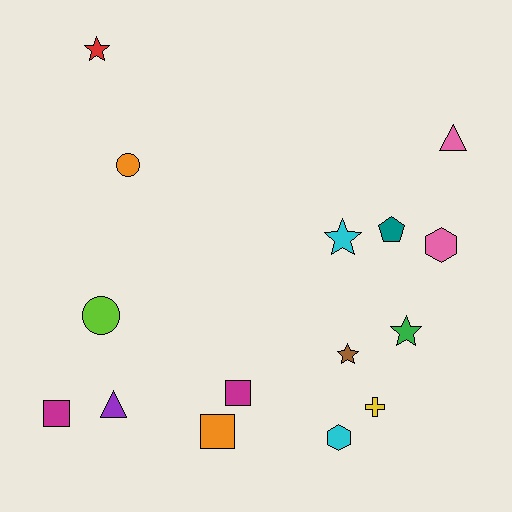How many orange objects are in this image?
There are 2 orange objects.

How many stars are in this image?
There are 4 stars.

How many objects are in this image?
There are 15 objects.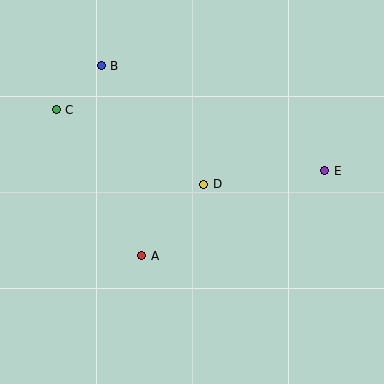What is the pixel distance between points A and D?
The distance between A and D is 95 pixels.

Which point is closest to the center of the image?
Point D at (204, 184) is closest to the center.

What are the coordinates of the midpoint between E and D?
The midpoint between E and D is at (264, 177).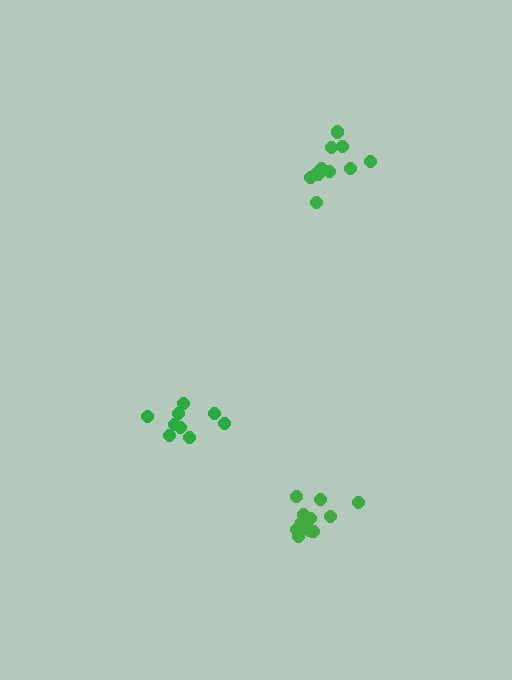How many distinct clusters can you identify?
There are 3 distinct clusters.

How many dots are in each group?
Group 1: 9 dots, Group 2: 13 dots, Group 3: 11 dots (33 total).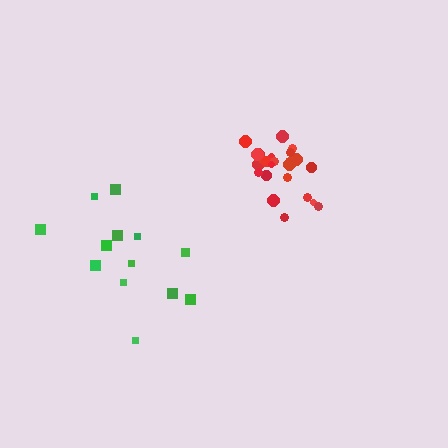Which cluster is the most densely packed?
Red.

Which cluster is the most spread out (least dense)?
Green.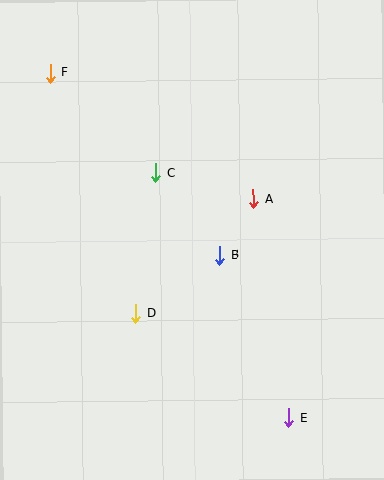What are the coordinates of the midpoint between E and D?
The midpoint between E and D is at (212, 366).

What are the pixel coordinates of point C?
Point C is at (156, 173).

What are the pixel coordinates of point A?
Point A is at (253, 199).